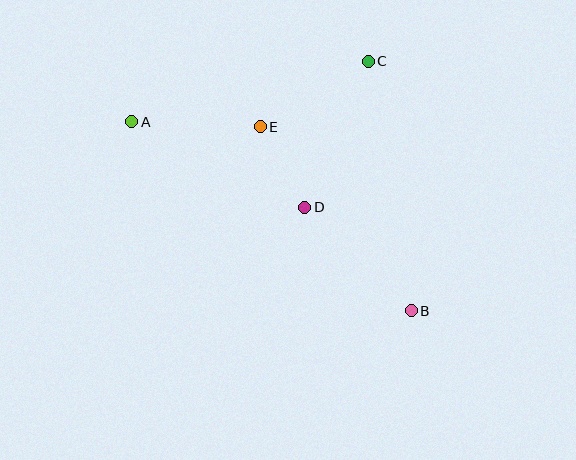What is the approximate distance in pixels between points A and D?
The distance between A and D is approximately 193 pixels.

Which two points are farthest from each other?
Points A and B are farthest from each other.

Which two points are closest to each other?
Points D and E are closest to each other.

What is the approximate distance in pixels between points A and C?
The distance between A and C is approximately 244 pixels.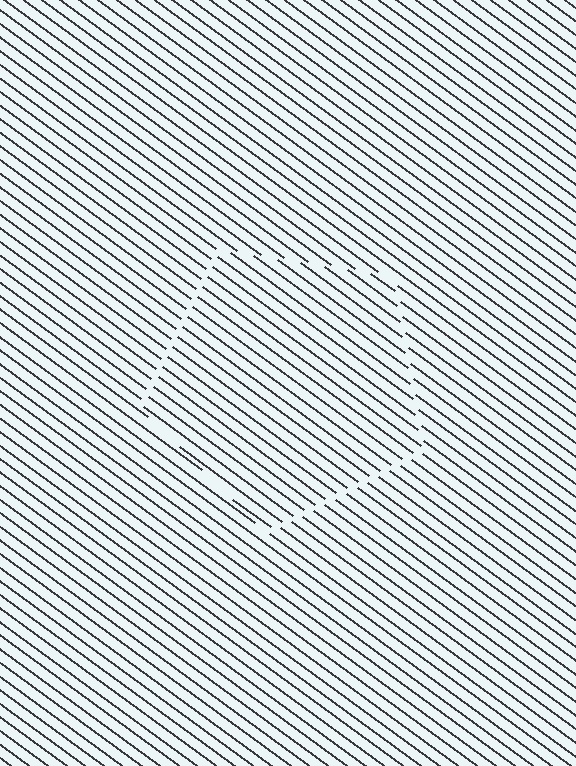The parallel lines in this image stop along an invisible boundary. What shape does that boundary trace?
An illusory pentagon. The interior of the shape contains the same grating, shifted by half a period — the contour is defined by the phase discontinuity where line-ends from the inner and outer gratings abut.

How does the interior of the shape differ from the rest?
The interior of the shape contains the same grating, shifted by half a period — the contour is defined by the phase discontinuity where line-ends from the inner and outer gratings abut.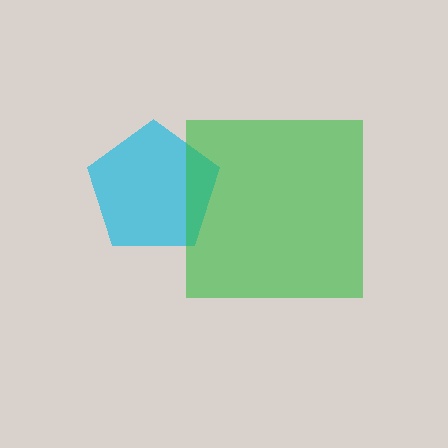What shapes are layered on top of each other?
The layered shapes are: a cyan pentagon, a green square.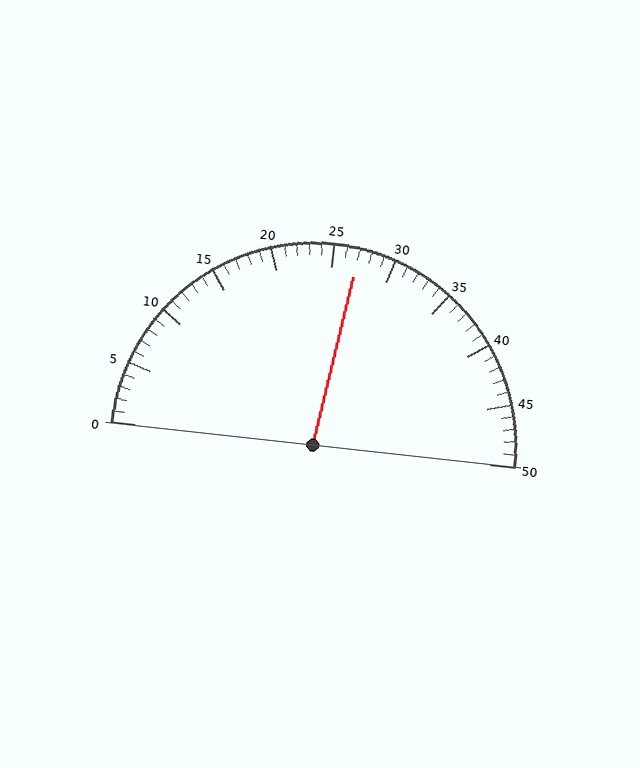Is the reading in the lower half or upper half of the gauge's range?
The reading is in the upper half of the range (0 to 50).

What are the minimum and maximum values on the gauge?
The gauge ranges from 0 to 50.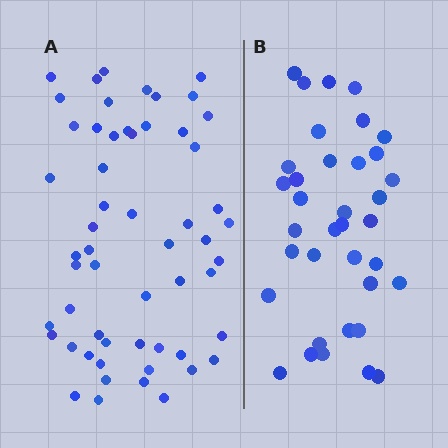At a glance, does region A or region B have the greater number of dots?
Region A (the left region) has more dots.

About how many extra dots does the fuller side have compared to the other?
Region A has approximately 20 more dots than region B.